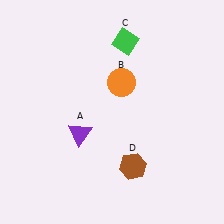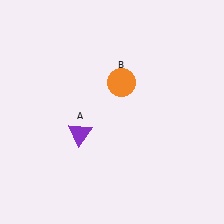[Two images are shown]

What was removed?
The brown hexagon (D), the green diamond (C) were removed in Image 2.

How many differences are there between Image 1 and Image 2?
There are 2 differences between the two images.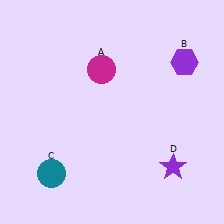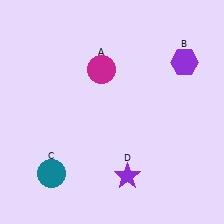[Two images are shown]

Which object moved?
The purple star (D) moved left.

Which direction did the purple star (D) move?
The purple star (D) moved left.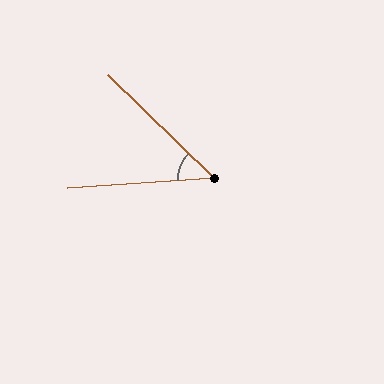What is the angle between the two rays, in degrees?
Approximately 48 degrees.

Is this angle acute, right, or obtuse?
It is acute.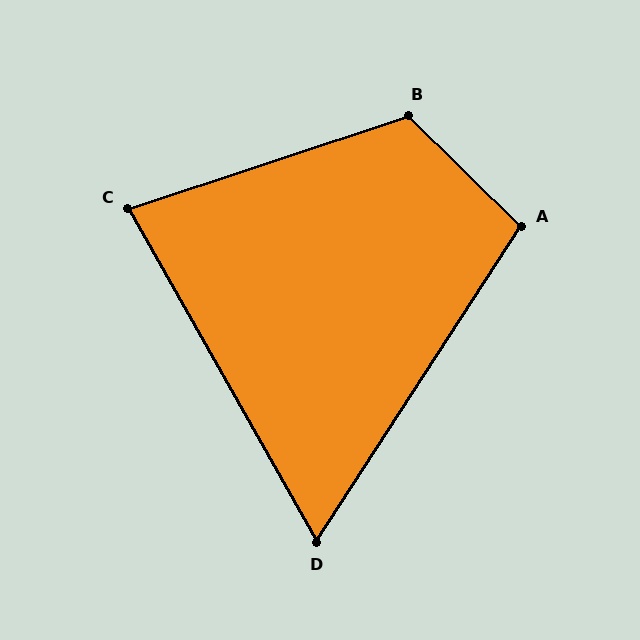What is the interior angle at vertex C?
Approximately 79 degrees (acute).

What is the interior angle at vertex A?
Approximately 101 degrees (obtuse).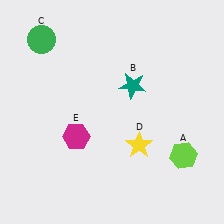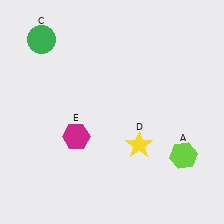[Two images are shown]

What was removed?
The teal star (B) was removed in Image 2.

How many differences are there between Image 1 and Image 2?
There is 1 difference between the two images.